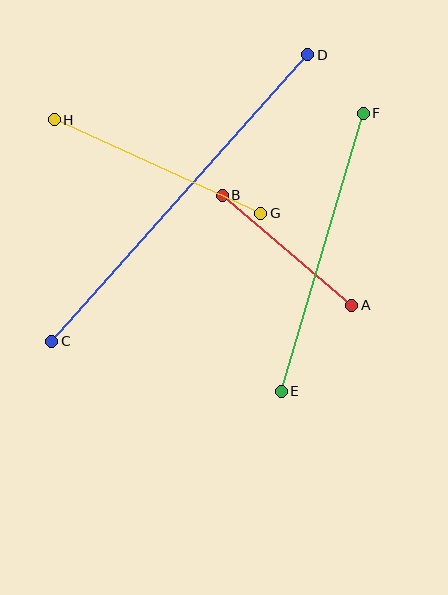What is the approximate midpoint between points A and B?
The midpoint is at approximately (287, 250) pixels.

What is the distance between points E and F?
The distance is approximately 290 pixels.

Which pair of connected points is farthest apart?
Points C and D are farthest apart.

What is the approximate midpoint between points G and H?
The midpoint is at approximately (157, 166) pixels.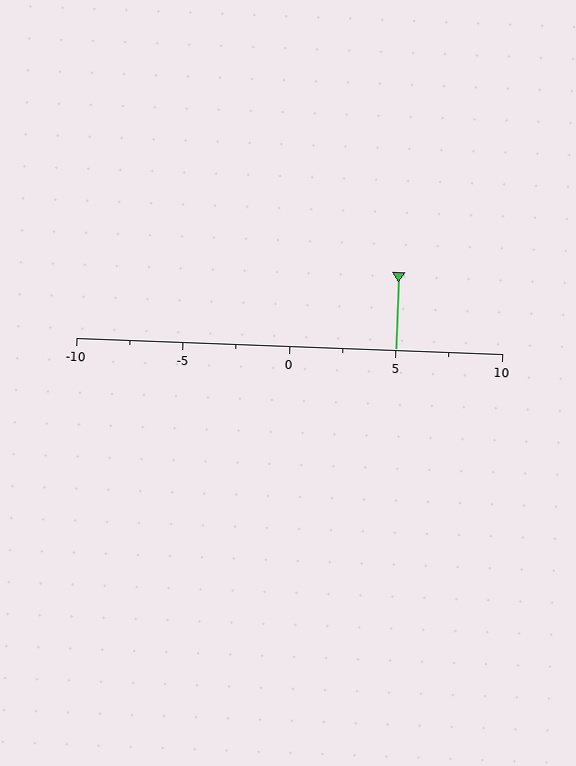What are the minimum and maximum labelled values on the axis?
The axis runs from -10 to 10.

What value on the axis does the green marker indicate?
The marker indicates approximately 5.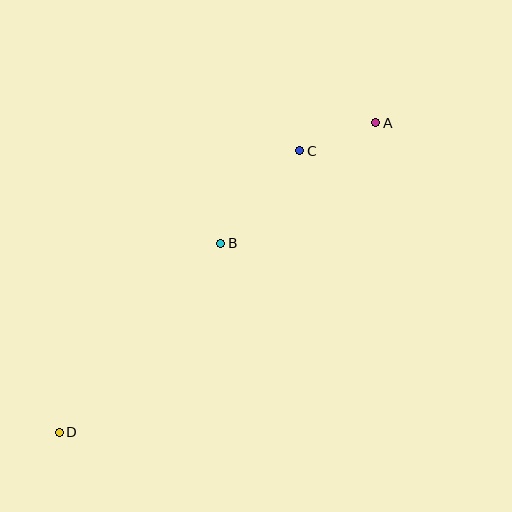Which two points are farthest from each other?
Points A and D are farthest from each other.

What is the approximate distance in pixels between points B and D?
The distance between B and D is approximately 249 pixels.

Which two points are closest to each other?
Points A and C are closest to each other.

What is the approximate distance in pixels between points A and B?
The distance between A and B is approximately 196 pixels.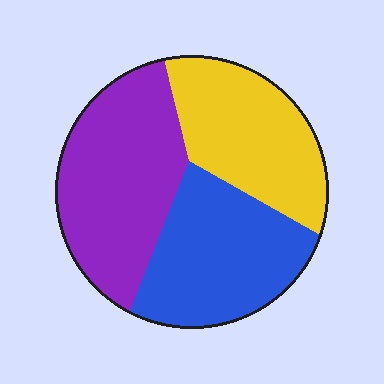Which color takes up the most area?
Purple, at roughly 35%.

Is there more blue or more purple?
Purple.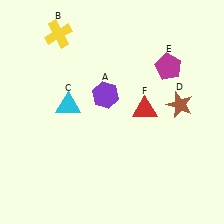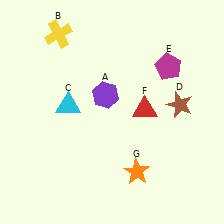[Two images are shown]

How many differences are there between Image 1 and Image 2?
There is 1 difference between the two images.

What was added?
An orange star (G) was added in Image 2.